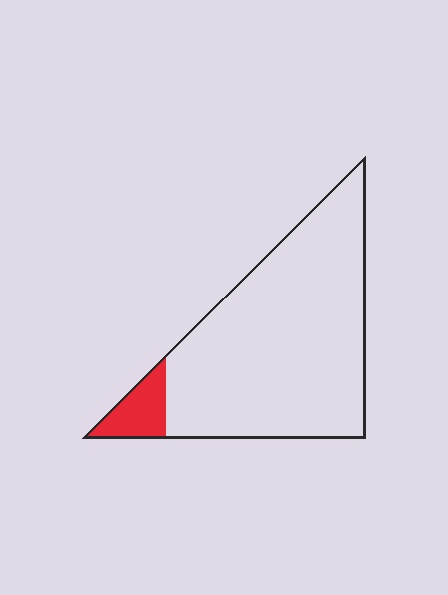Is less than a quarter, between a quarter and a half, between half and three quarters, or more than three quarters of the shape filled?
Less than a quarter.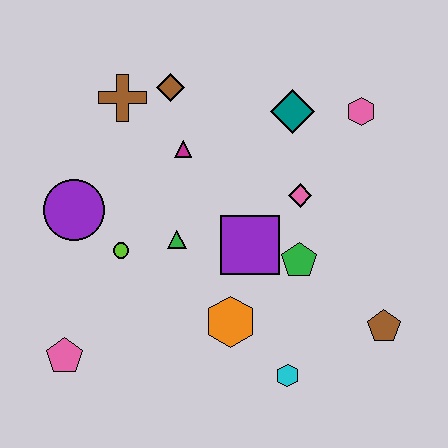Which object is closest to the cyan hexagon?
The orange hexagon is closest to the cyan hexagon.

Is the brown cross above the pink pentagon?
Yes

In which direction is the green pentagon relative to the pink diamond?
The green pentagon is below the pink diamond.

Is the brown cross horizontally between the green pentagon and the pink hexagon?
No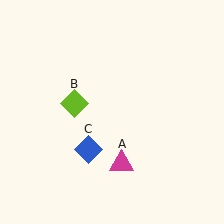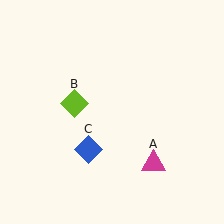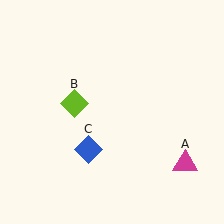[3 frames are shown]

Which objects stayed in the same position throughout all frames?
Lime diamond (object B) and blue diamond (object C) remained stationary.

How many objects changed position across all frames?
1 object changed position: magenta triangle (object A).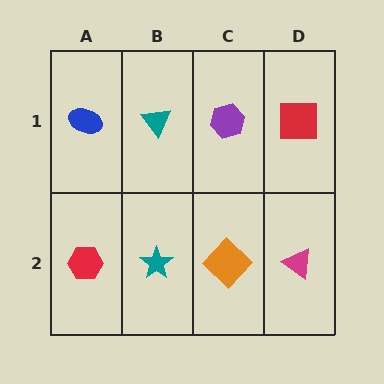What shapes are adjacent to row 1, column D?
A magenta triangle (row 2, column D), a purple hexagon (row 1, column C).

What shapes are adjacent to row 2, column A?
A blue ellipse (row 1, column A), a teal star (row 2, column B).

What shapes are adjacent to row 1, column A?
A red hexagon (row 2, column A), a teal triangle (row 1, column B).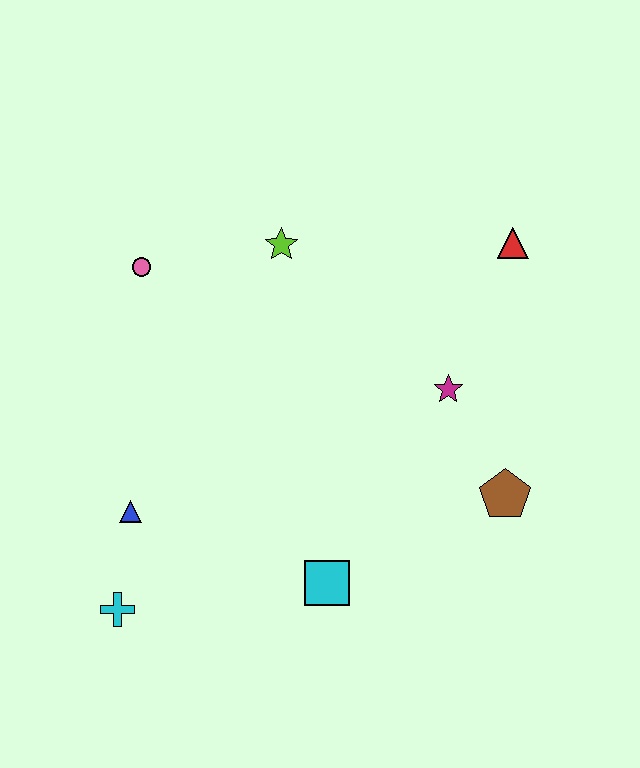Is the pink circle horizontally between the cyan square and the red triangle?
No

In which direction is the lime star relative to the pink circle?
The lime star is to the right of the pink circle.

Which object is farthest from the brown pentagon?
The pink circle is farthest from the brown pentagon.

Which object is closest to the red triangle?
The magenta star is closest to the red triangle.